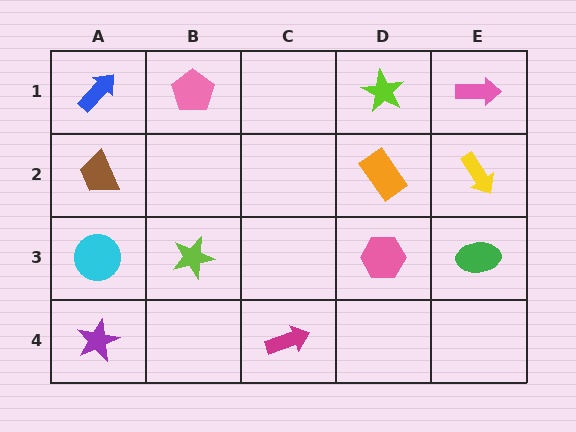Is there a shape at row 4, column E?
No, that cell is empty.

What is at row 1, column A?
A blue arrow.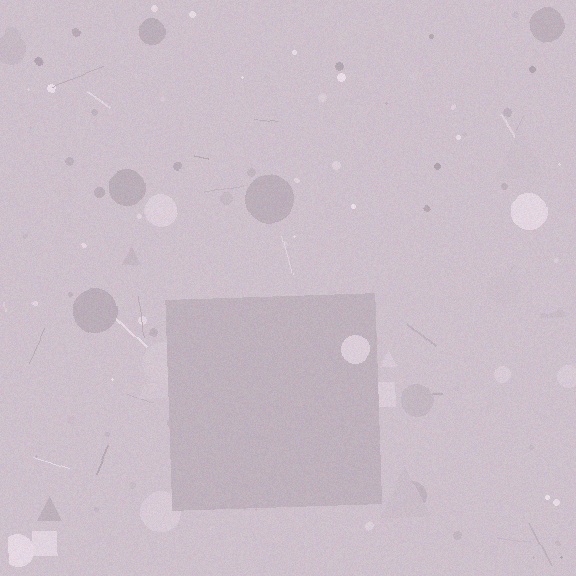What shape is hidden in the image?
A square is hidden in the image.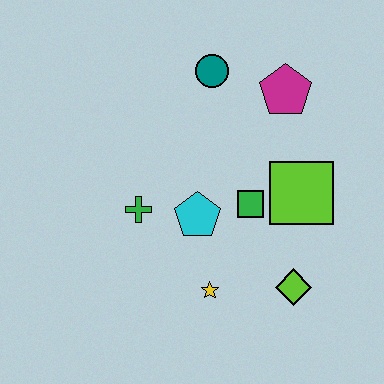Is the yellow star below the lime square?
Yes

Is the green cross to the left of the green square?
Yes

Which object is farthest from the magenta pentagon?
The yellow star is farthest from the magenta pentagon.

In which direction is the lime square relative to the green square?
The lime square is to the right of the green square.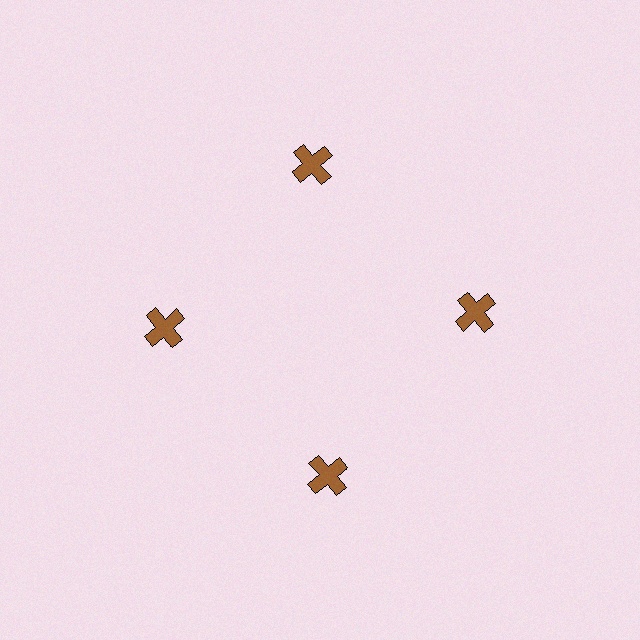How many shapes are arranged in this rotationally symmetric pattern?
There are 4 shapes, arranged in 4 groups of 1.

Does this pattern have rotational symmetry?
Yes, this pattern has 4-fold rotational symmetry. It looks the same after rotating 90 degrees around the center.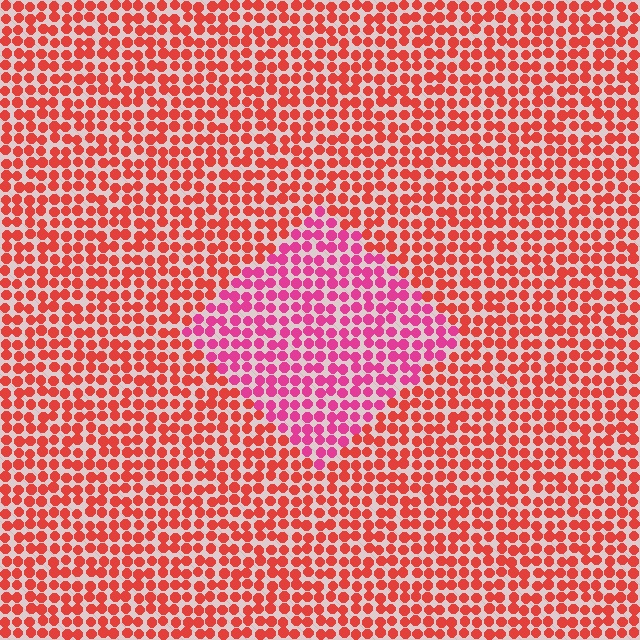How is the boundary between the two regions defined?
The boundary is defined purely by a slight shift in hue (about 35 degrees). Spacing, size, and orientation are identical on both sides.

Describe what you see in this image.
The image is filled with small red elements in a uniform arrangement. A diamond-shaped region is visible where the elements are tinted to a slightly different hue, forming a subtle color boundary.